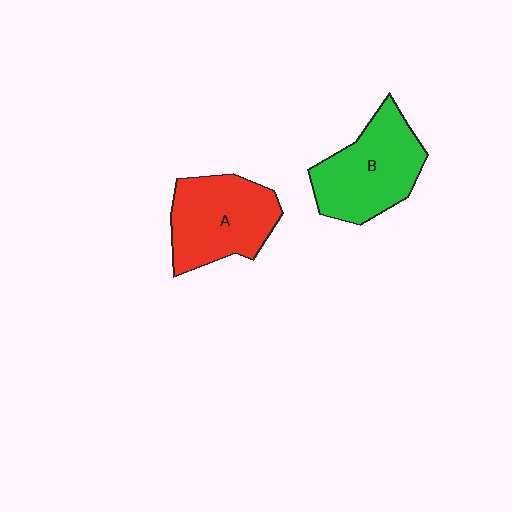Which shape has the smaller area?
Shape A (red).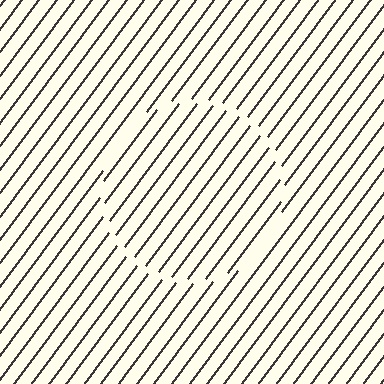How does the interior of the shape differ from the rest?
The interior of the shape contains the same grating, shifted by half a period — the contour is defined by the phase discontinuity where line-ends from the inner and outer gratings abut.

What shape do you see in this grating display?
An illusory circle. The interior of the shape contains the same grating, shifted by half a period — the contour is defined by the phase discontinuity where line-ends from the inner and outer gratings abut.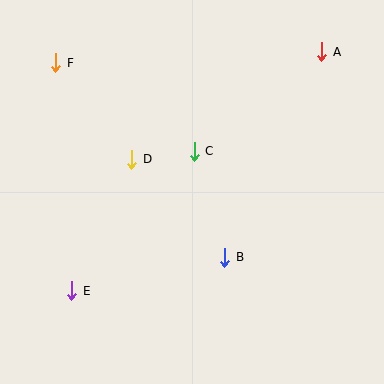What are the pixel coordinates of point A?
Point A is at (322, 52).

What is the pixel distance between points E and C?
The distance between E and C is 186 pixels.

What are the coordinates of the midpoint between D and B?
The midpoint between D and B is at (178, 208).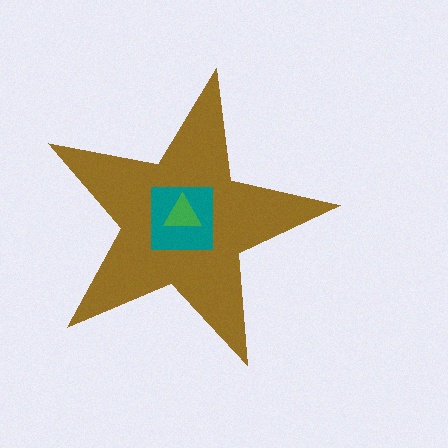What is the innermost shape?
The green triangle.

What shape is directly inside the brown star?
The teal square.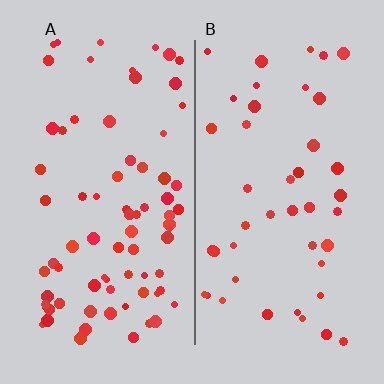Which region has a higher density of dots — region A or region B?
A (the left).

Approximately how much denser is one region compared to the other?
Approximately 1.7× — region A over region B.